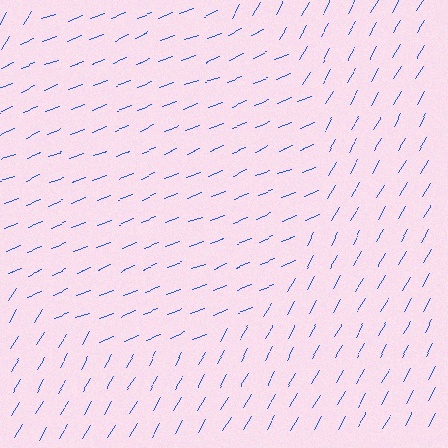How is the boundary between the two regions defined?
The boundary is defined purely by a change in line orientation (approximately 38 degrees difference). All lines are the same color and thickness.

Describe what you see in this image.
The image is filled with small blue line segments. A circle region in the image has lines oriented differently from the surrounding lines, creating a visible texture boundary.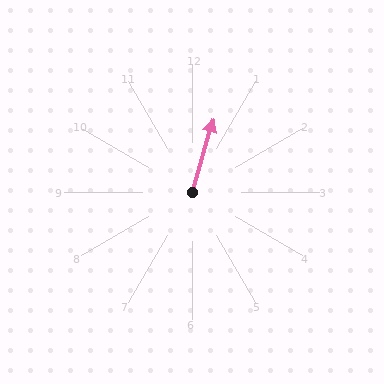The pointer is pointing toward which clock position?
Roughly 1 o'clock.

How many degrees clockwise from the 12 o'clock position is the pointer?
Approximately 16 degrees.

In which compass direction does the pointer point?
North.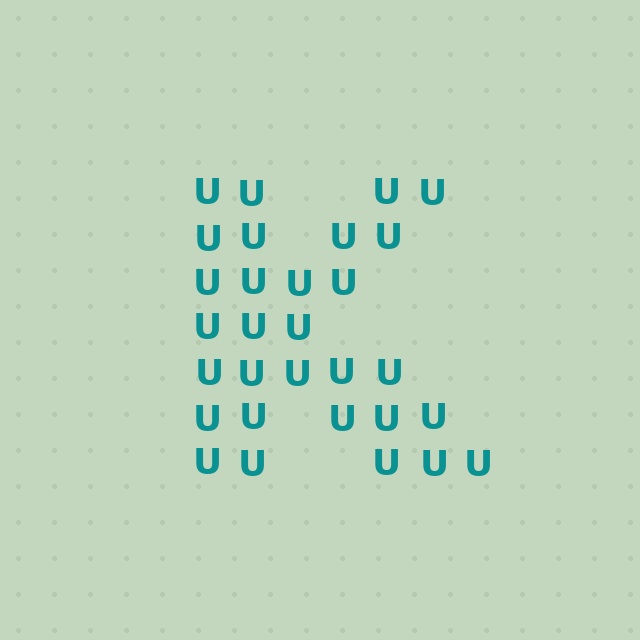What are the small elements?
The small elements are letter U's.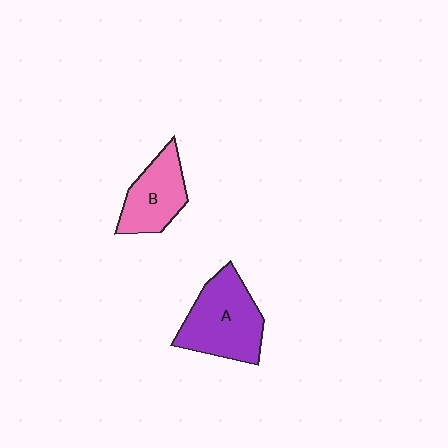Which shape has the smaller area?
Shape B (pink).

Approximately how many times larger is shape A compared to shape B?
Approximately 1.4 times.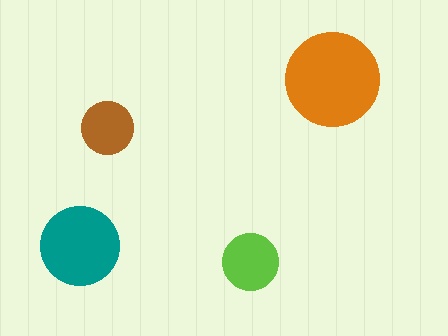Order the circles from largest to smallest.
the orange one, the teal one, the lime one, the brown one.